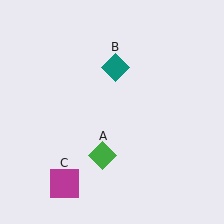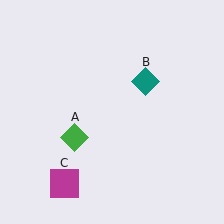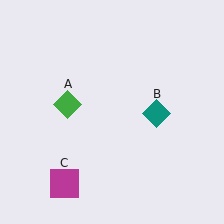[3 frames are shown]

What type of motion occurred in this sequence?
The green diamond (object A), teal diamond (object B) rotated clockwise around the center of the scene.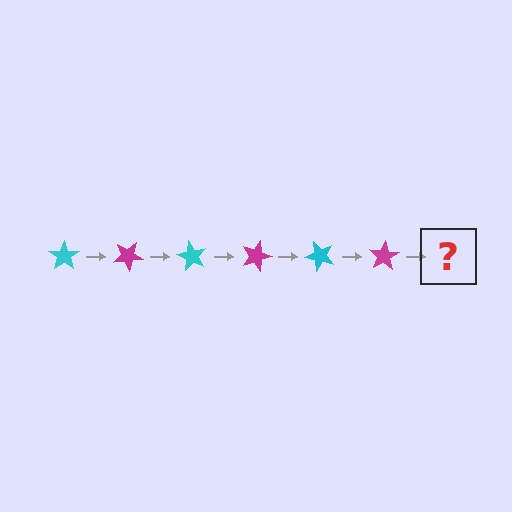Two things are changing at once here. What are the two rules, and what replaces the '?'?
The two rules are that it rotates 30 degrees each step and the color cycles through cyan and magenta. The '?' should be a cyan star, rotated 180 degrees from the start.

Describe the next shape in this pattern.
It should be a cyan star, rotated 180 degrees from the start.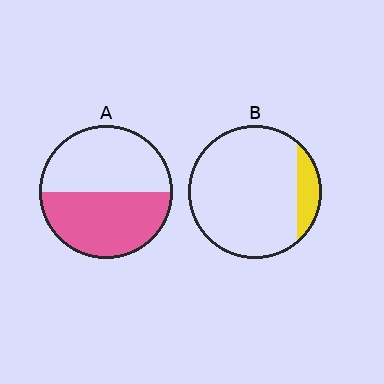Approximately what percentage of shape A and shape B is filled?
A is approximately 50% and B is approximately 15%.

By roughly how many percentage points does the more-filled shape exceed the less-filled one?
By roughly 35 percentage points (A over B).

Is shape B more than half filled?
No.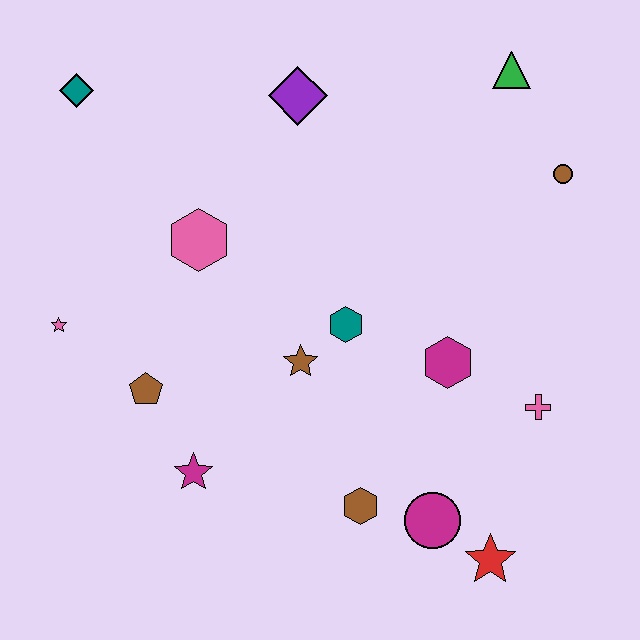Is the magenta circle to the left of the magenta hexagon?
Yes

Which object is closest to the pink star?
The brown pentagon is closest to the pink star.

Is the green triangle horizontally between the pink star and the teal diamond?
No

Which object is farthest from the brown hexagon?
The teal diamond is farthest from the brown hexagon.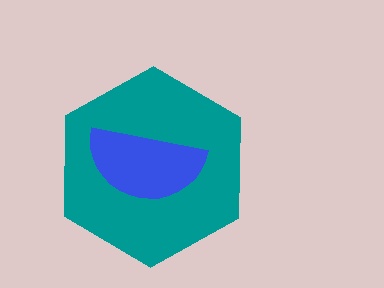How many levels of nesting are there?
2.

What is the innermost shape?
The blue semicircle.